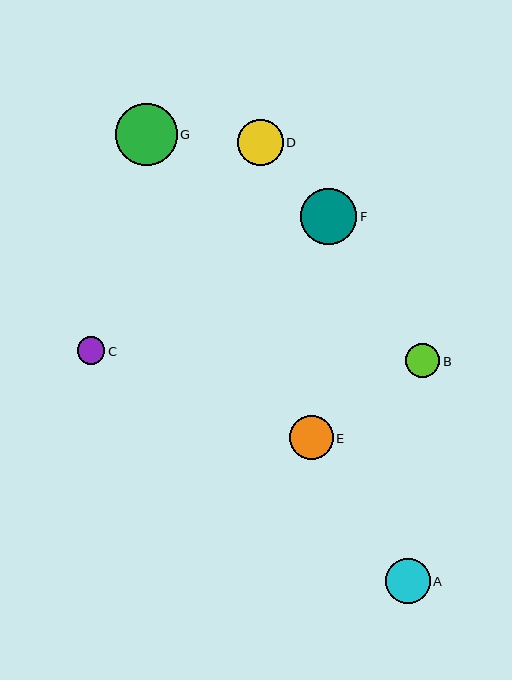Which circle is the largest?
Circle G is the largest with a size of approximately 62 pixels.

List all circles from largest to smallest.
From largest to smallest: G, F, D, A, E, B, C.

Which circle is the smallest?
Circle C is the smallest with a size of approximately 28 pixels.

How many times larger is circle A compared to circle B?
Circle A is approximately 1.3 times the size of circle B.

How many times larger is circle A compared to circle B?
Circle A is approximately 1.3 times the size of circle B.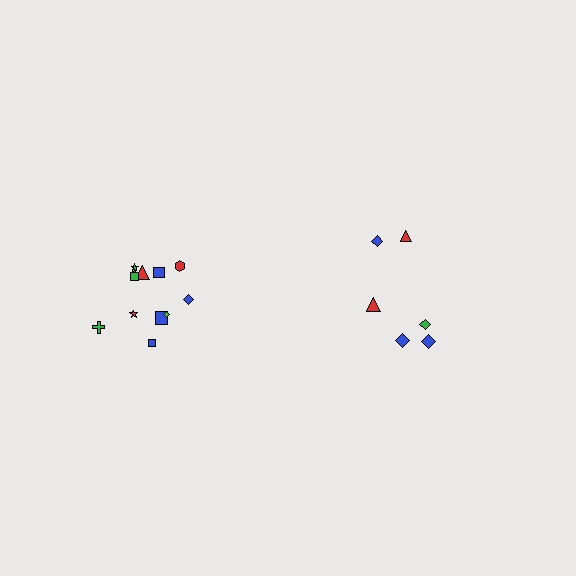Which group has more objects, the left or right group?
The left group.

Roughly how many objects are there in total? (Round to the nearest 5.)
Roughly 20 objects in total.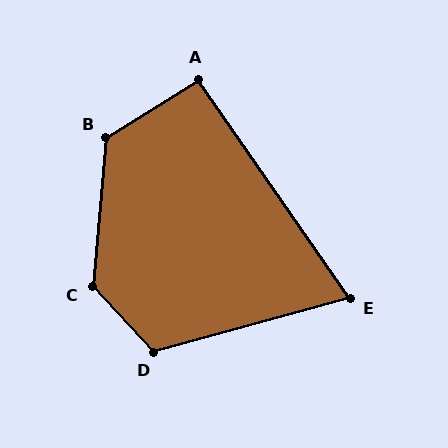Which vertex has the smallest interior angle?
E, at approximately 71 degrees.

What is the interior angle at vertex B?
Approximately 127 degrees (obtuse).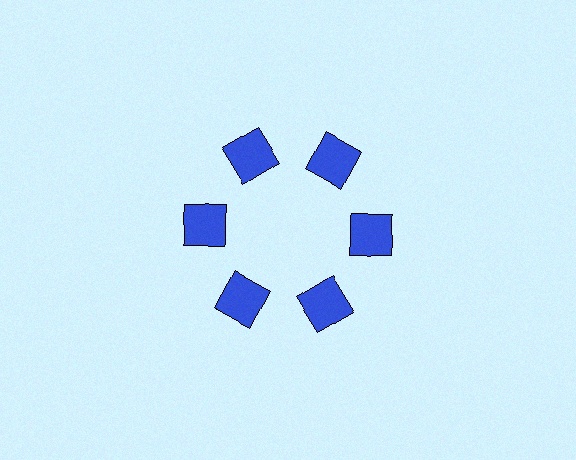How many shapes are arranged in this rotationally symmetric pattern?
There are 6 shapes, arranged in 6 groups of 1.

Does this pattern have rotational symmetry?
Yes, this pattern has 6-fold rotational symmetry. It looks the same after rotating 60 degrees around the center.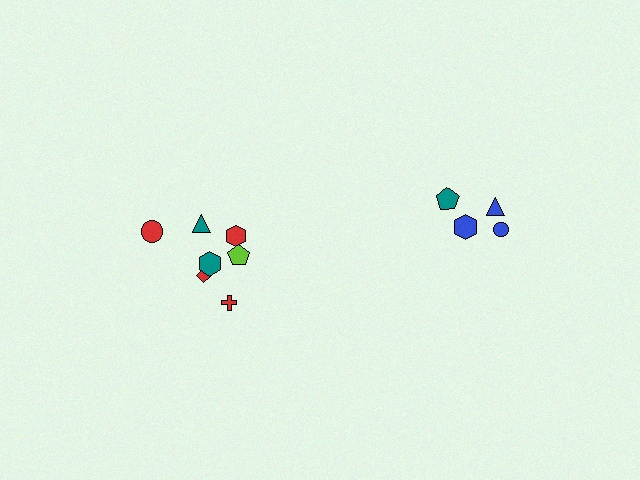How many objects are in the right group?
There are 4 objects.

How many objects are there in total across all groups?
There are 11 objects.